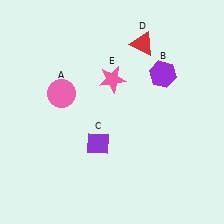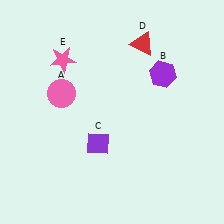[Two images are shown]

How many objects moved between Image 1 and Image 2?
1 object moved between the two images.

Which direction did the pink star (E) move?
The pink star (E) moved left.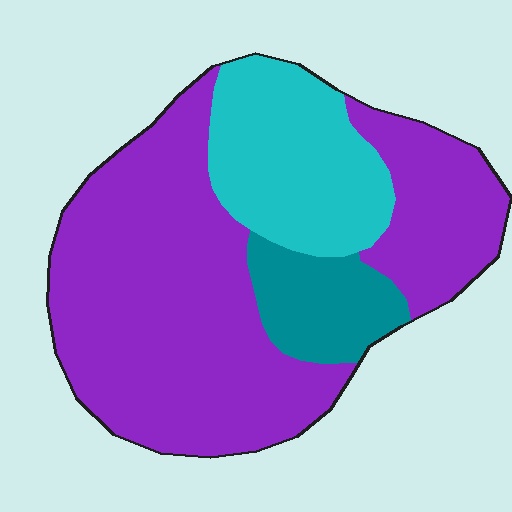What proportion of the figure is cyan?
Cyan covers about 20% of the figure.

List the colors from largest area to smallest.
From largest to smallest: purple, cyan, teal.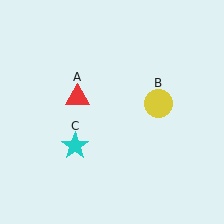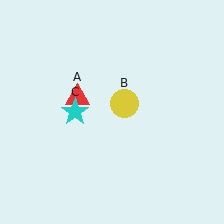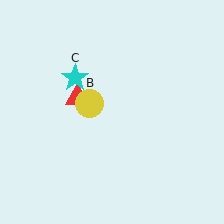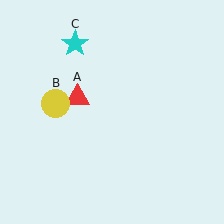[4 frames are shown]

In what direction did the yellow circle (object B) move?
The yellow circle (object B) moved left.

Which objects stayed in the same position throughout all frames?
Red triangle (object A) remained stationary.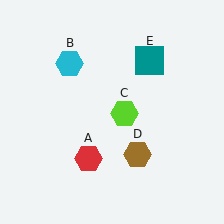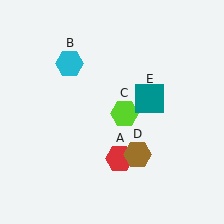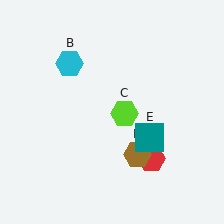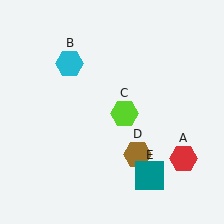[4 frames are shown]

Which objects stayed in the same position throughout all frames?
Cyan hexagon (object B) and lime hexagon (object C) and brown hexagon (object D) remained stationary.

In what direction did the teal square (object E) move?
The teal square (object E) moved down.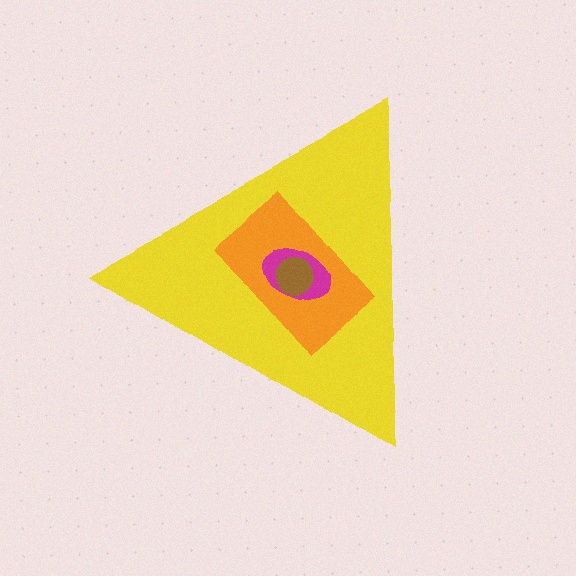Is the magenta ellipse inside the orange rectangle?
Yes.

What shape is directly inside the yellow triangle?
The orange rectangle.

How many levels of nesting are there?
4.